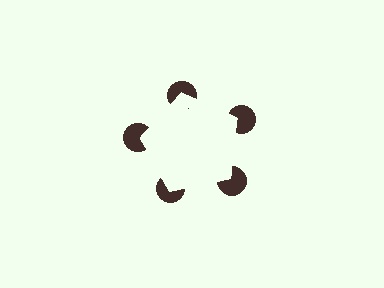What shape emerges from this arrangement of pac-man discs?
An illusory pentagon — its edges are inferred from the aligned wedge cuts in the pac-man discs, not physically drawn.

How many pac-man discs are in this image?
There are 5 — one at each vertex of the illusory pentagon.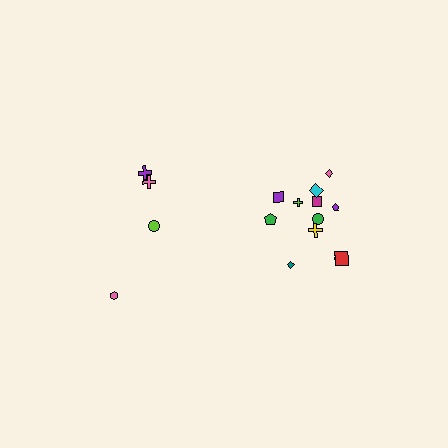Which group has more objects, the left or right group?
The right group.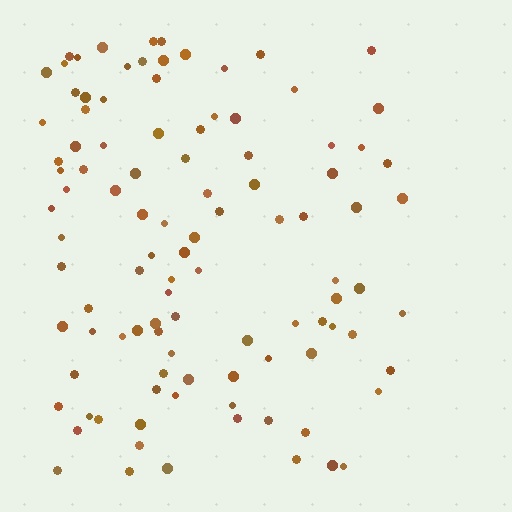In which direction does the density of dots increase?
From right to left, with the left side densest.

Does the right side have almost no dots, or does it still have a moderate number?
Still a moderate number, just noticeably fewer than the left.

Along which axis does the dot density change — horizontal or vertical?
Horizontal.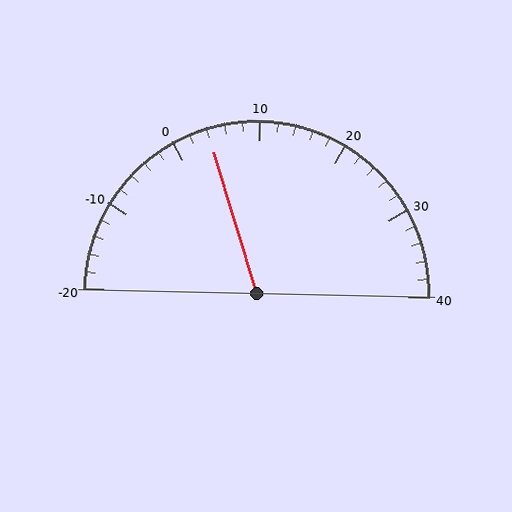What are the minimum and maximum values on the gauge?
The gauge ranges from -20 to 40.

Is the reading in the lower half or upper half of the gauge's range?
The reading is in the lower half of the range (-20 to 40).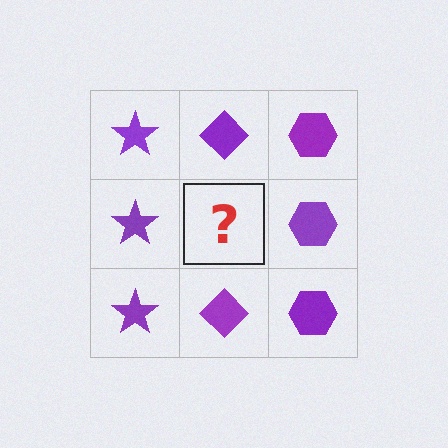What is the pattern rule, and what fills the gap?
The rule is that each column has a consistent shape. The gap should be filled with a purple diamond.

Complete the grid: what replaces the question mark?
The question mark should be replaced with a purple diamond.